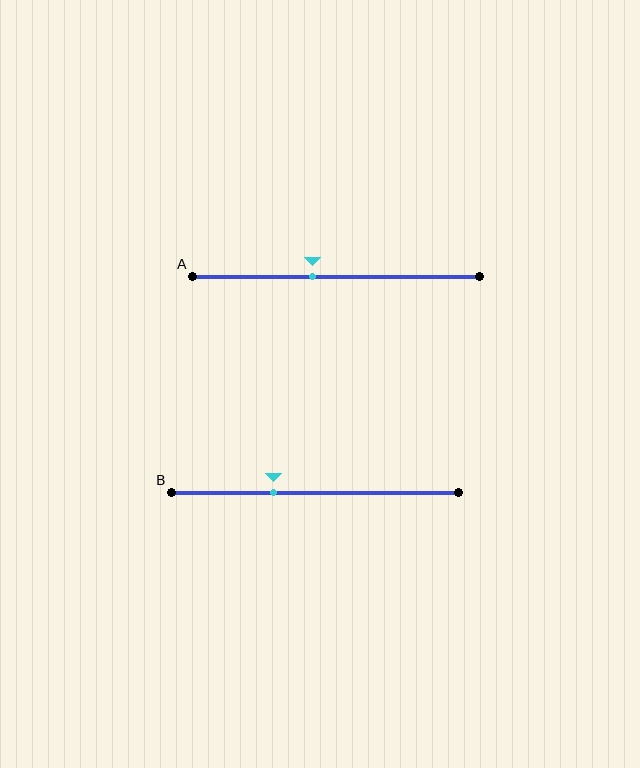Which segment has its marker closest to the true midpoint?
Segment A has its marker closest to the true midpoint.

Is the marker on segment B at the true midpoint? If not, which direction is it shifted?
No, the marker on segment B is shifted to the left by about 14% of the segment length.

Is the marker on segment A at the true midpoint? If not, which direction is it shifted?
No, the marker on segment A is shifted to the left by about 8% of the segment length.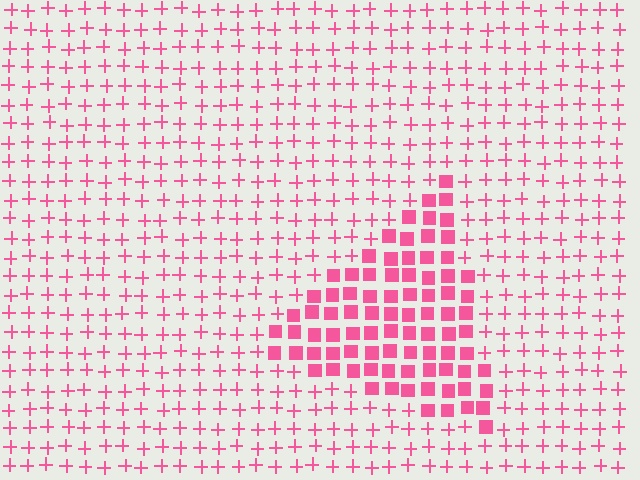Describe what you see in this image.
The image is filled with small pink elements arranged in a uniform grid. A triangle-shaped region contains squares, while the surrounding area contains plus signs. The boundary is defined purely by the change in element shape.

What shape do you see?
I see a triangle.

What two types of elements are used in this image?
The image uses squares inside the triangle region and plus signs outside it.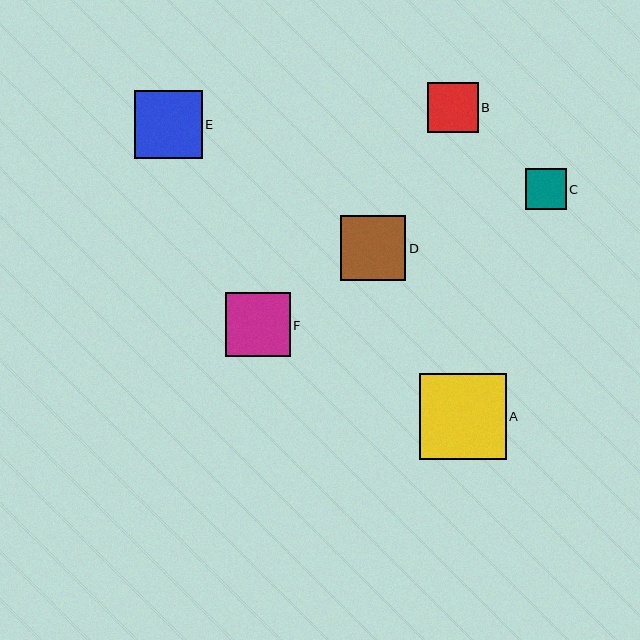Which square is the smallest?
Square C is the smallest with a size of approximately 41 pixels.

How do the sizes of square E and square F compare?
Square E and square F are approximately the same size.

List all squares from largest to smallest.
From largest to smallest: A, E, D, F, B, C.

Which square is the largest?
Square A is the largest with a size of approximately 86 pixels.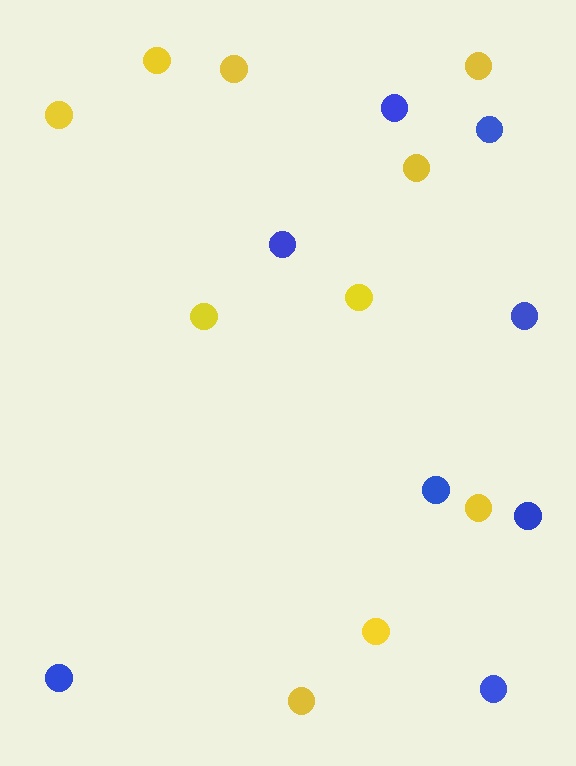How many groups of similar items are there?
There are 2 groups: one group of yellow circles (10) and one group of blue circles (8).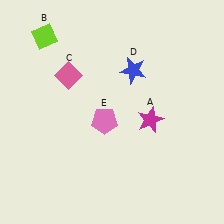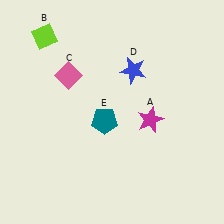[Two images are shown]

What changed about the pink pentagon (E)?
In Image 1, E is pink. In Image 2, it changed to teal.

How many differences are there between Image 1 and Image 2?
There is 1 difference between the two images.